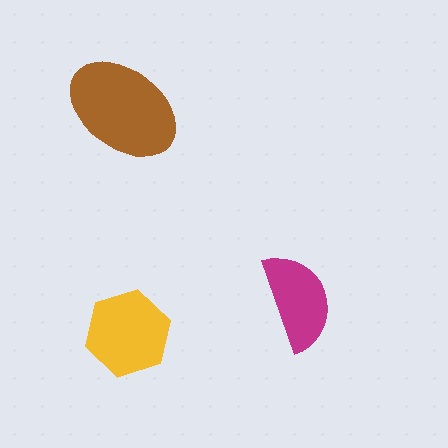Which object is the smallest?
The magenta semicircle.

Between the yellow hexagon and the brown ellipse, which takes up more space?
The brown ellipse.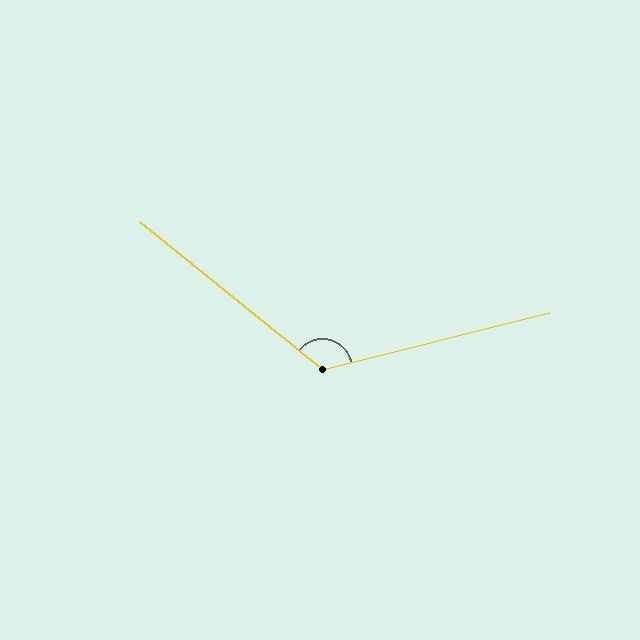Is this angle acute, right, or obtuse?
It is obtuse.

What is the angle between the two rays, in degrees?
Approximately 127 degrees.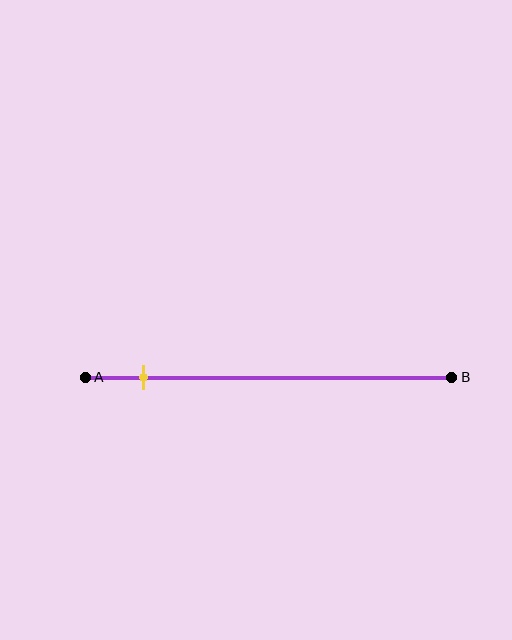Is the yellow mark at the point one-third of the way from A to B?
No, the mark is at about 15% from A, not at the 33% one-third point.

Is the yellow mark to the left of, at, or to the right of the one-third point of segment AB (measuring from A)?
The yellow mark is to the left of the one-third point of segment AB.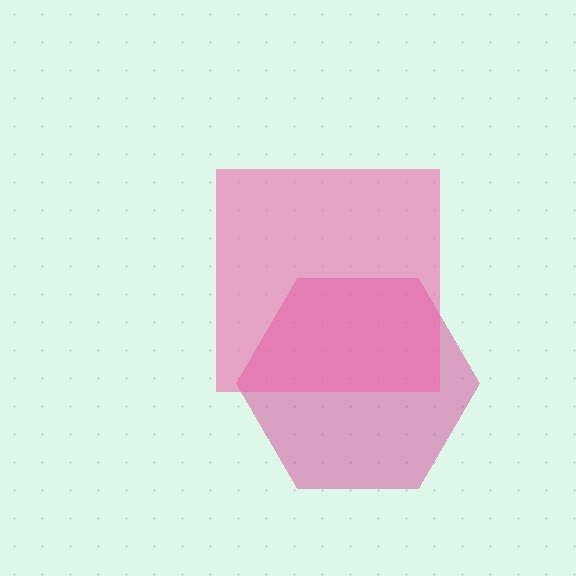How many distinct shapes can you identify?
There are 2 distinct shapes: a magenta hexagon, a pink square.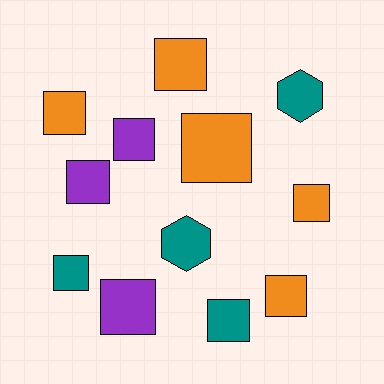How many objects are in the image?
There are 12 objects.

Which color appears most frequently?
Orange, with 5 objects.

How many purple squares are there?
There are 3 purple squares.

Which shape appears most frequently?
Square, with 10 objects.